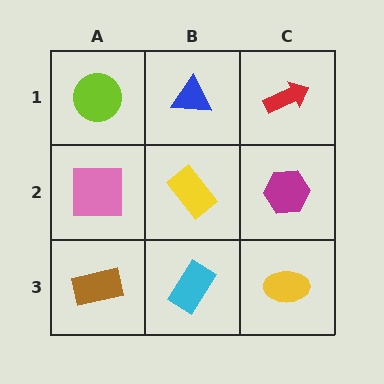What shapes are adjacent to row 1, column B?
A yellow rectangle (row 2, column B), a lime circle (row 1, column A), a red arrow (row 1, column C).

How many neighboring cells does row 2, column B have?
4.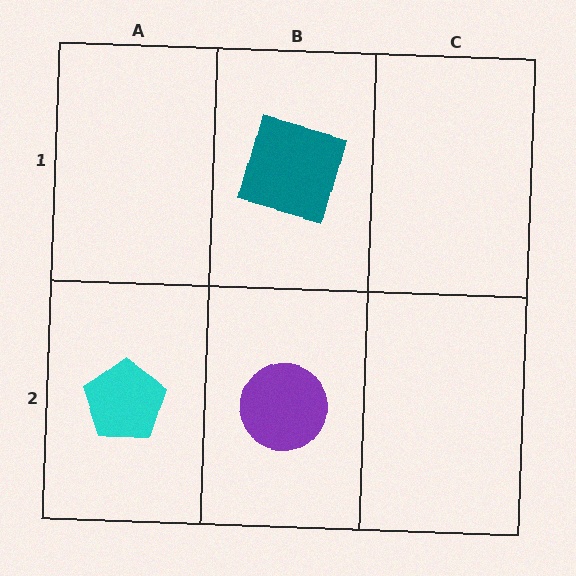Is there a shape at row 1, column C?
No, that cell is empty.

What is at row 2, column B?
A purple circle.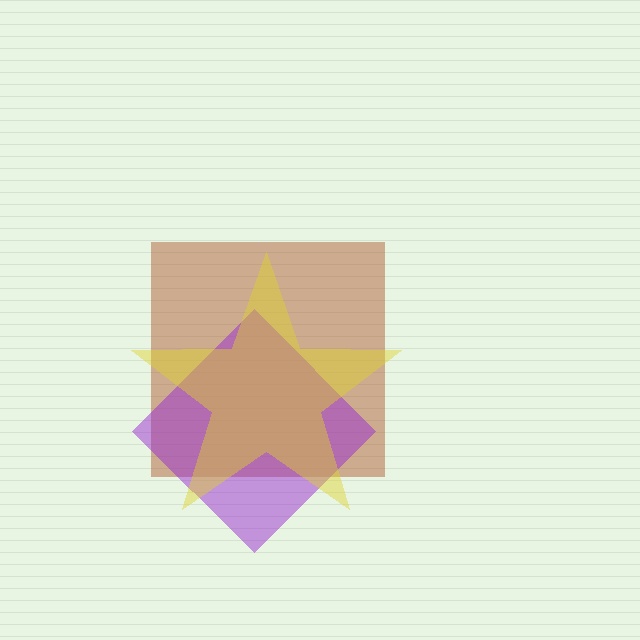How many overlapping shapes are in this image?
There are 3 overlapping shapes in the image.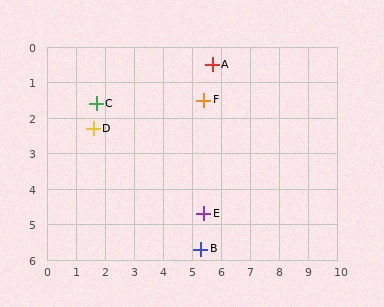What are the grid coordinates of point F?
Point F is at approximately (5.4, 1.5).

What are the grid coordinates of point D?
Point D is at approximately (1.6, 2.3).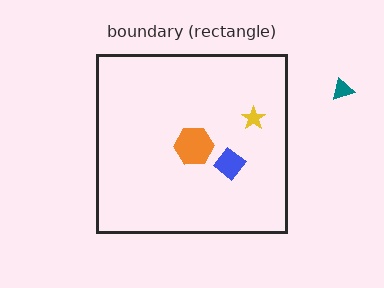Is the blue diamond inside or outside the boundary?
Inside.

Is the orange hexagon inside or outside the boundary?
Inside.